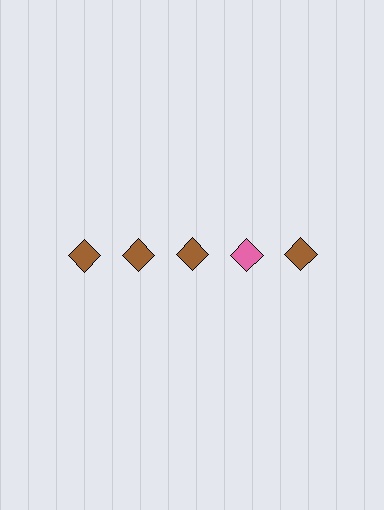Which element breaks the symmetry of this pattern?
The pink diamond in the top row, second from right column breaks the symmetry. All other shapes are brown diamonds.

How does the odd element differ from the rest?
It has a different color: pink instead of brown.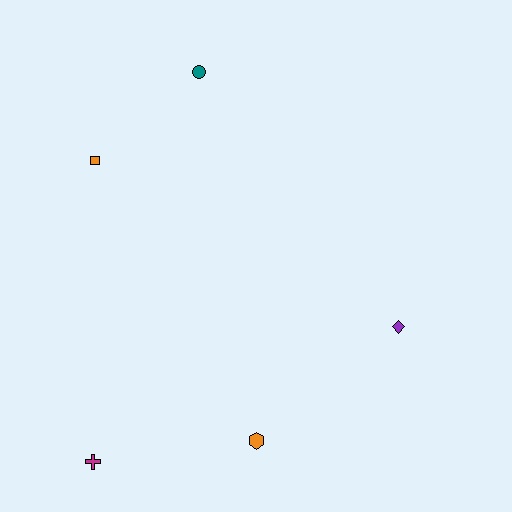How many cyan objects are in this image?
There are no cyan objects.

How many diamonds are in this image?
There is 1 diamond.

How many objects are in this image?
There are 5 objects.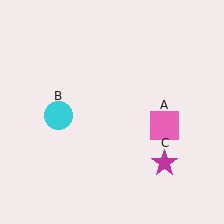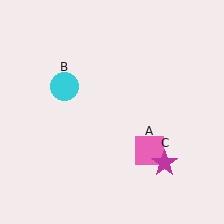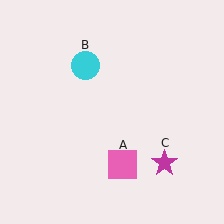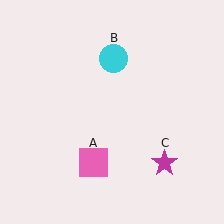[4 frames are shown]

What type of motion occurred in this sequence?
The pink square (object A), cyan circle (object B) rotated clockwise around the center of the scene.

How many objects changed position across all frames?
2 objects changed position: pink square (object A), cyan circle (object B).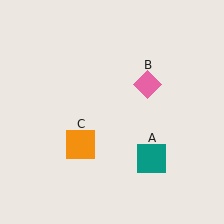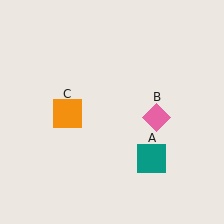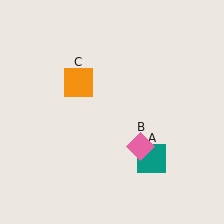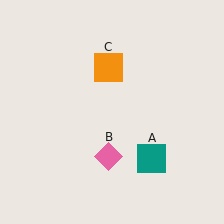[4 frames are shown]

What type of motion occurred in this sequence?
The pink diamond (object B), orange square (object C) rotated clockwise around the center of the scene.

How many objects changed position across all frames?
2 objects changed position: pink diamond (object B), orange square (object C).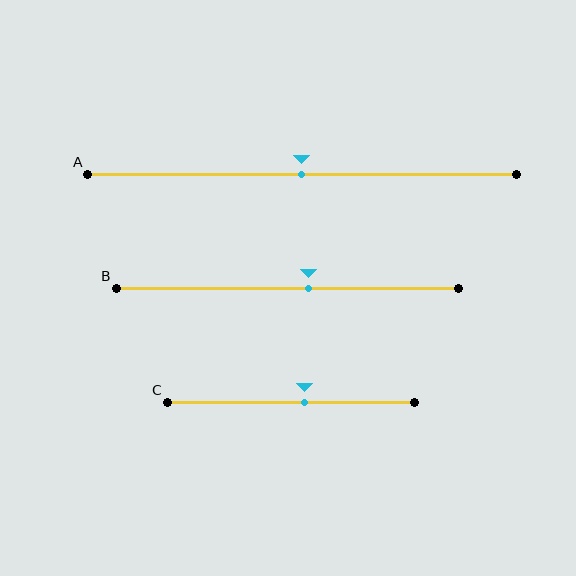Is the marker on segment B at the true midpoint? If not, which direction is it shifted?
No, the marker on segment B is shifted to the right by about 6% of the segment length.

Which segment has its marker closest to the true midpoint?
Segment A has its marker closest to the true midpoint.